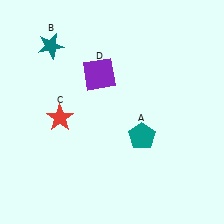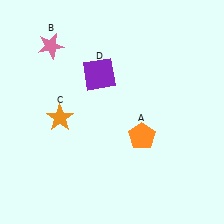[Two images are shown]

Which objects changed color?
A changed from teal to orange. B changed from teal to pink. C changed from red to orange.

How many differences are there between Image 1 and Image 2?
There are 3 differences between the two images.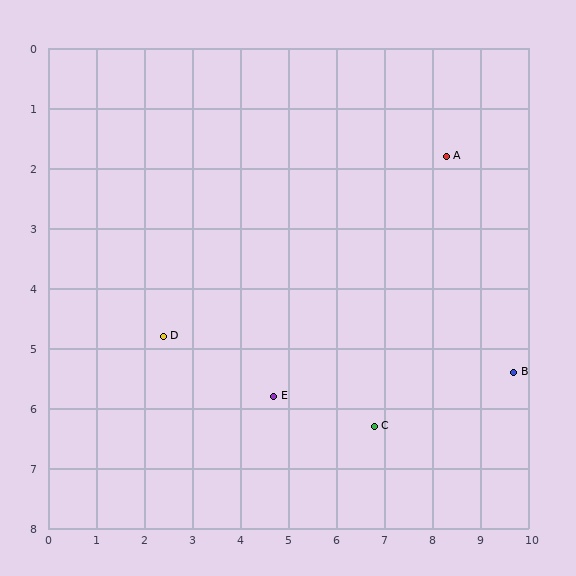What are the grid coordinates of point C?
Point C is at approximately (6.8, 6.3).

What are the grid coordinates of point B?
Point B is at approximately (9.7, 5.4).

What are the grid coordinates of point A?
Point A is at approximately (8.3, 1.8).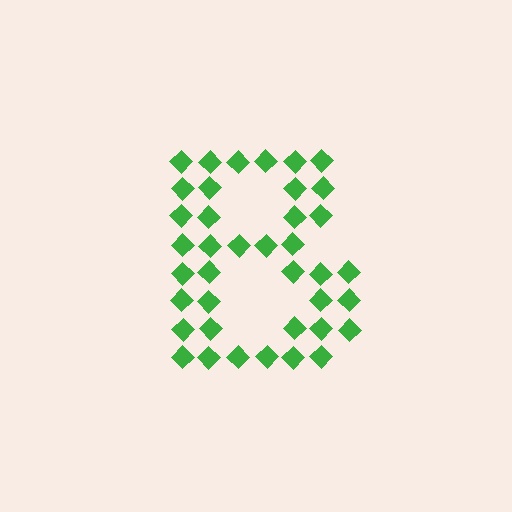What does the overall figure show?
The overall figure shows the letter B.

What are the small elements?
The small elements are diamonds.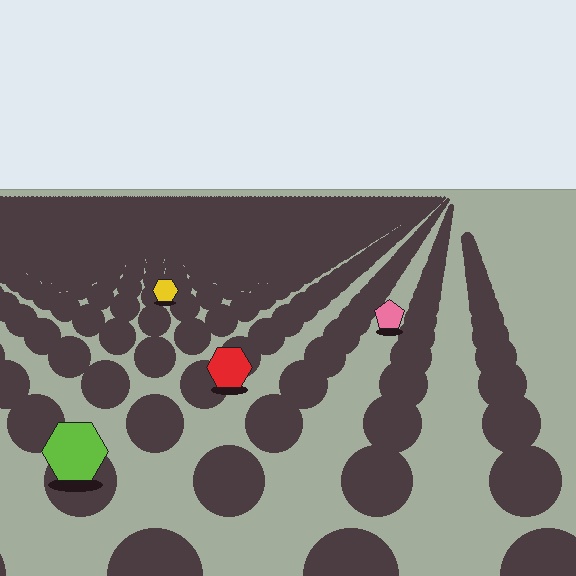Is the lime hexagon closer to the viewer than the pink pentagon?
Yes. The lime hexagon is closer — you can tell from the texture gradient: the ground texture is coarser near it.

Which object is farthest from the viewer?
The yellow hexagon is farthest from the viewer. It appears smaller and the ground texture around it is denser.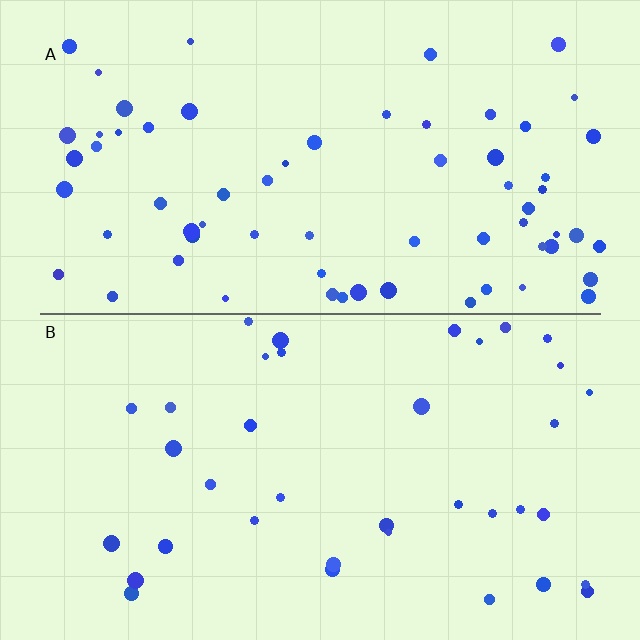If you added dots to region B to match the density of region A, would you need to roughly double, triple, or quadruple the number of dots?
Approximately double.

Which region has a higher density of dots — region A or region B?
A (the top).